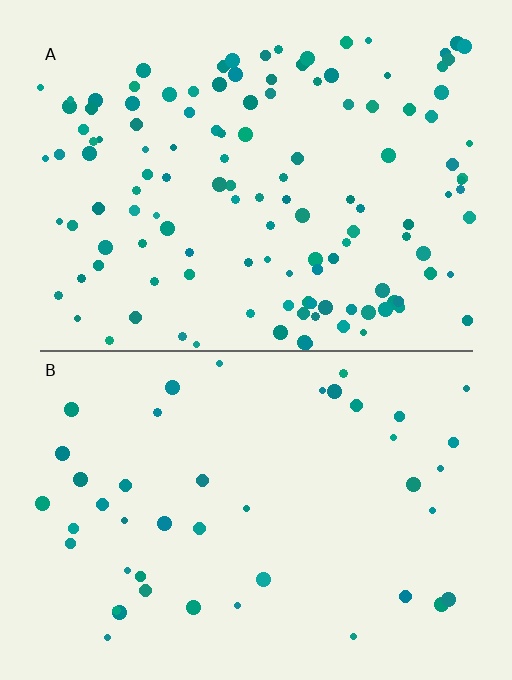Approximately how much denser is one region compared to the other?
Approximately 2.9× — region A over region B.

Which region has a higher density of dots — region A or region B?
A (the top).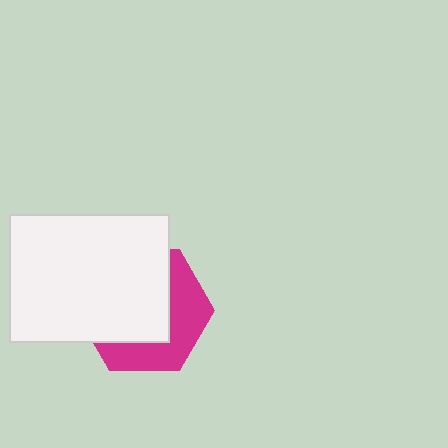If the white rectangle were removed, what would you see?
You would see the complete magenta hexagon.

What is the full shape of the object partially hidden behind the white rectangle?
The partially hidden object is a magenta hexagon.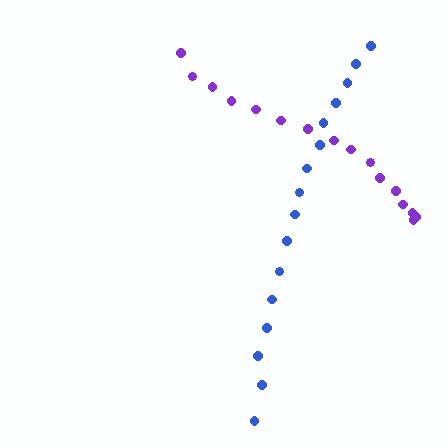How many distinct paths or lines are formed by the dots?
There are 2 distinct paths.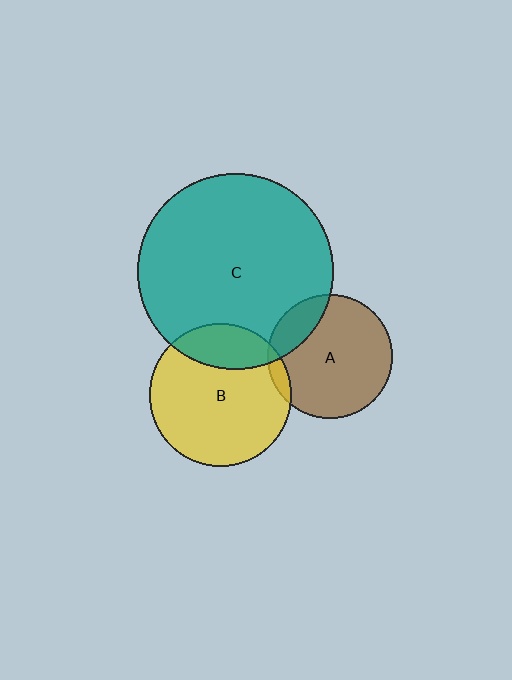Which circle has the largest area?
Circle C (teal).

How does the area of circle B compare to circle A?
Approximately 1.3 times.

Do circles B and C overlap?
Yes.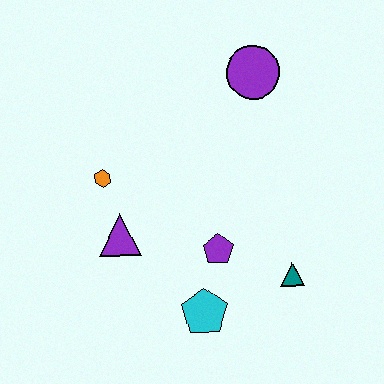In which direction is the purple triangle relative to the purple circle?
The purple triangle is below the purple circle.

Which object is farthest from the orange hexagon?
The teal triangle is farthest from the orange hexagon.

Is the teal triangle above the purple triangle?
No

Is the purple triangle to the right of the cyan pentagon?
No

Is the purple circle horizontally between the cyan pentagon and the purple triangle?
No